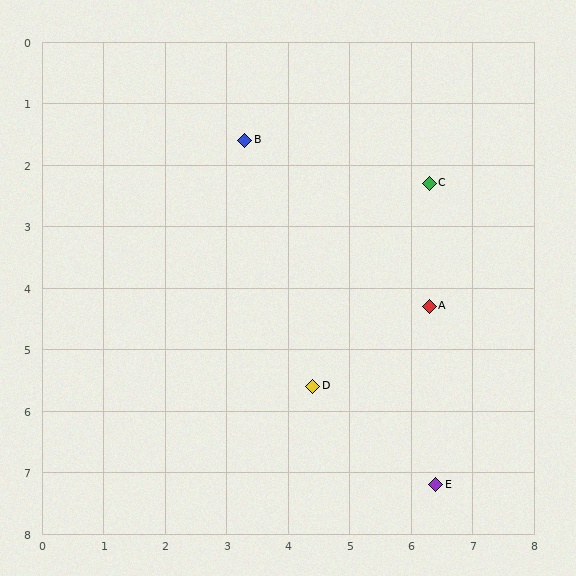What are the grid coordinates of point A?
Point A is at approximately (6.3, 4.3).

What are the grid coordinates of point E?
Point E is at approximately (6.4, 7.2).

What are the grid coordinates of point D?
Point D is at approximately (4.4, 5.6).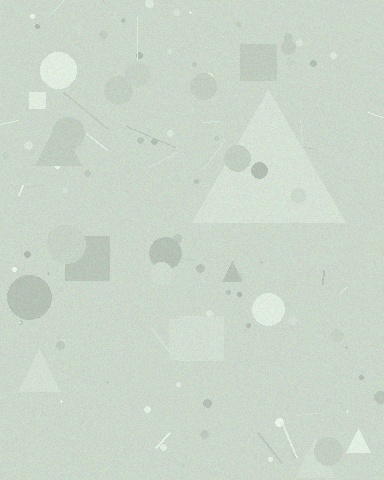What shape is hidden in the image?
A triangle is hidden in the image.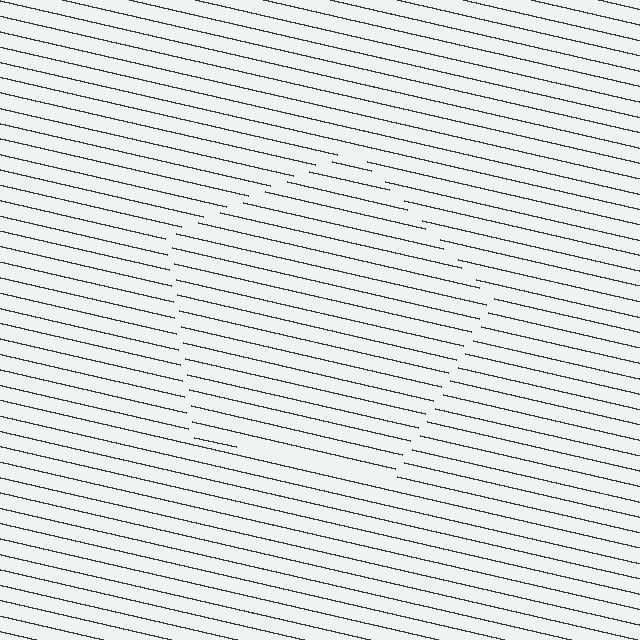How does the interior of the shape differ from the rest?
The interior of the shape contains the same grating, shifted by half a period — the contour is defined by the phase discontinuity where line-ends from the inner and outer gratings abut.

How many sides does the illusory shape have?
5 sides — the line-ends trace a pentagon.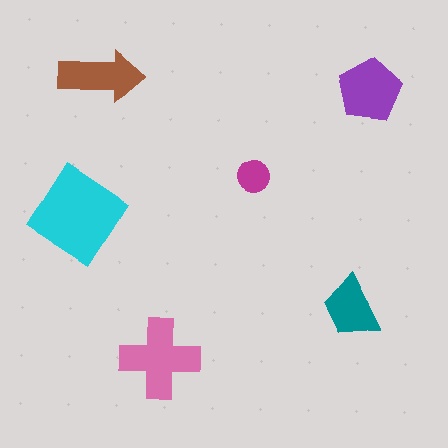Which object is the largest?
The cyan diamond.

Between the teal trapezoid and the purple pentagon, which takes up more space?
The purple pentagon.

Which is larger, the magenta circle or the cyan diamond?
The cyan diamond.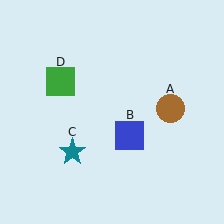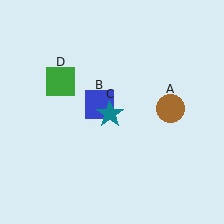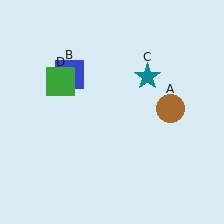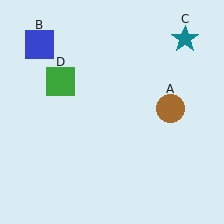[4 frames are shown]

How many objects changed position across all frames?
2 objects changed position: blue square (object B), teal star (object C).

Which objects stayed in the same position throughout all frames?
Brown circle (object A) and green square (object D) remained stationary.